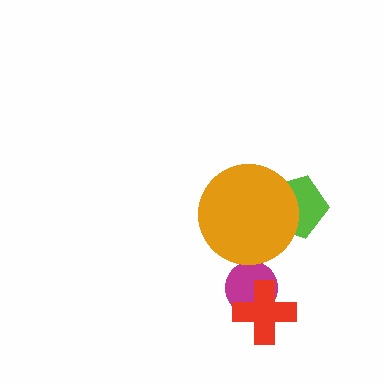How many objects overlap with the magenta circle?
1 object overlaps with the magenta circle.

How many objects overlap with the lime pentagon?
1 object overlaps with the lime pentagon.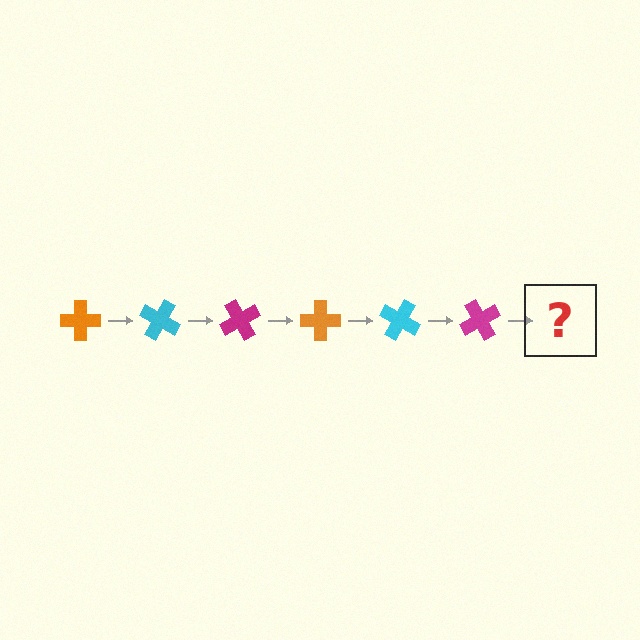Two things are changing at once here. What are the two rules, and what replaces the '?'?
The two rules are that it rotates 30 degrees each step and the color cycles through orange, cyan, and magenta. The '?' should be an orange cross, rotated 180 degrees from the start.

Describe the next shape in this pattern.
It should be an orange cross, rotated 180 degrees from the start.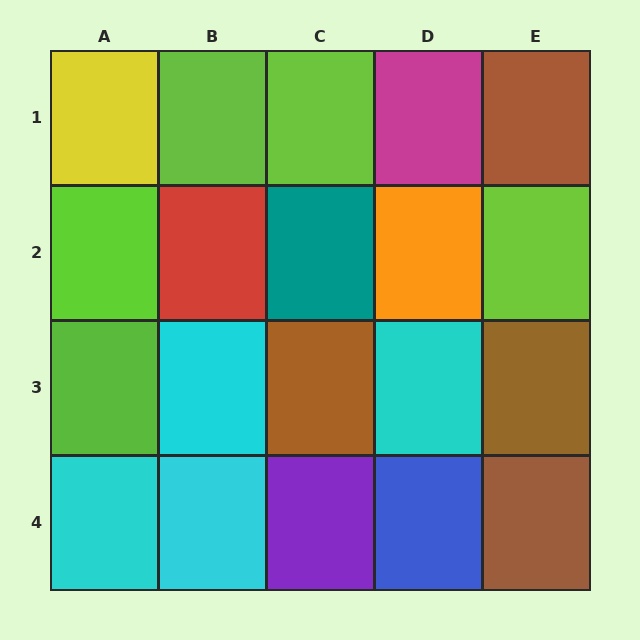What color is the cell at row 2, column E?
Lime.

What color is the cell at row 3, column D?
Cyan.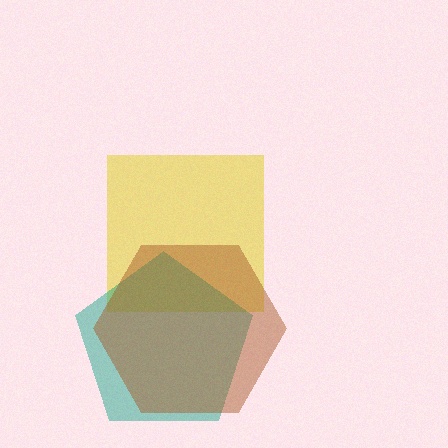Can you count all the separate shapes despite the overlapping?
Yes, there are 3 separate shapes.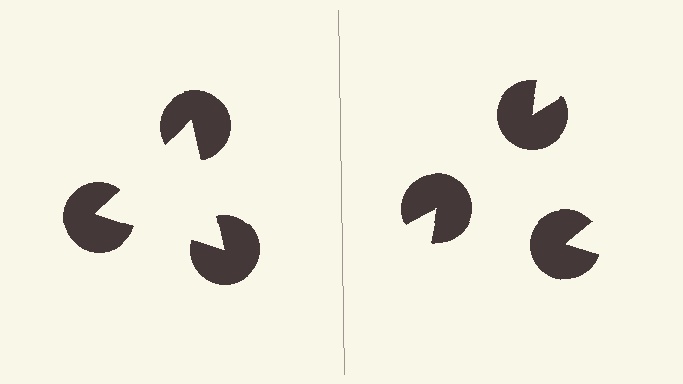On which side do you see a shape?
An illusory triangle appears on the left side. On the right side the wedge cuts are rotated, so no coherent shape forms.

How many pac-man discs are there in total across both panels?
6 — 3 on each side.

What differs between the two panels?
The pac-man discs are positioned identically on both sides; only the wedge orientations differ. On the left they align to a triangle; on the right they are misaligned.